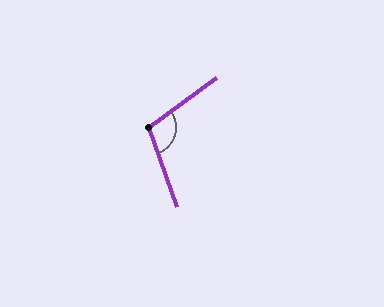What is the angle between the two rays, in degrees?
Approximately 107 degrees.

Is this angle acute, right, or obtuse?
It is obtuse.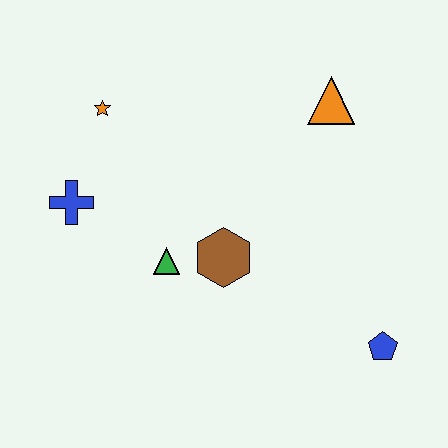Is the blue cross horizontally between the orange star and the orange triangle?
No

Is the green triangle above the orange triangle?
No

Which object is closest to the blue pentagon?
The brown hexagon is closest to the blue pentagon.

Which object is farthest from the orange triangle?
The blue cross is farthest from the orange triangle.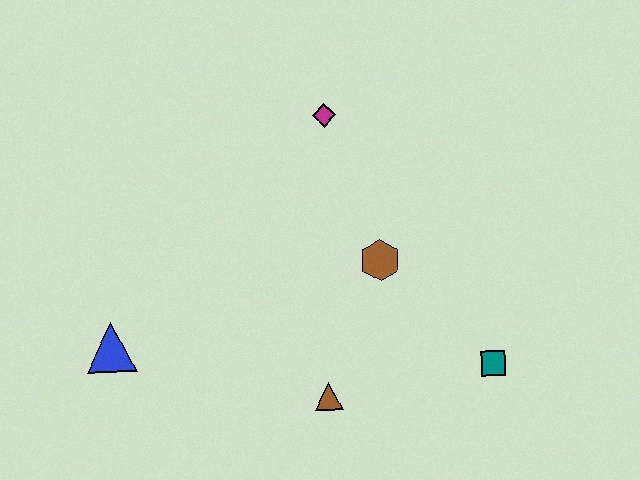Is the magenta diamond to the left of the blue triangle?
No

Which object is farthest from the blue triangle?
The teal square is farthest from the blue triangle.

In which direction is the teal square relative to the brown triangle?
The teal square is to the right of the brown triangle.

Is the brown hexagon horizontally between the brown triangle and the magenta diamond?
No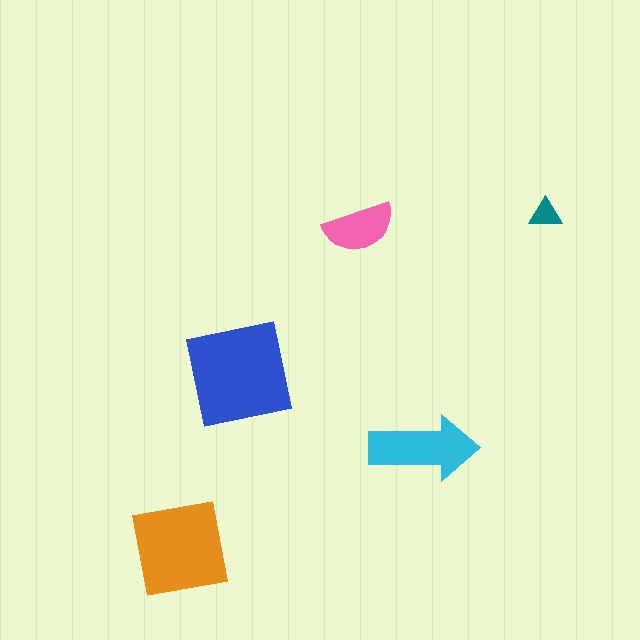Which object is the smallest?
The teal triangle.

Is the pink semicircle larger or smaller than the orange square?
Smaller.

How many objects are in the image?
There are 5 objects in the image.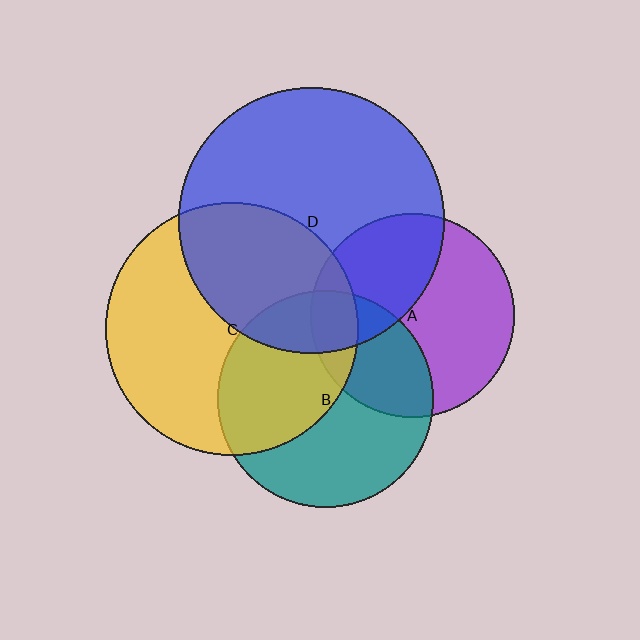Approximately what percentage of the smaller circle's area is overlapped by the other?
Approximately 35%.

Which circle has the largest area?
Circle D (blue).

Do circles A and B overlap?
Yes.